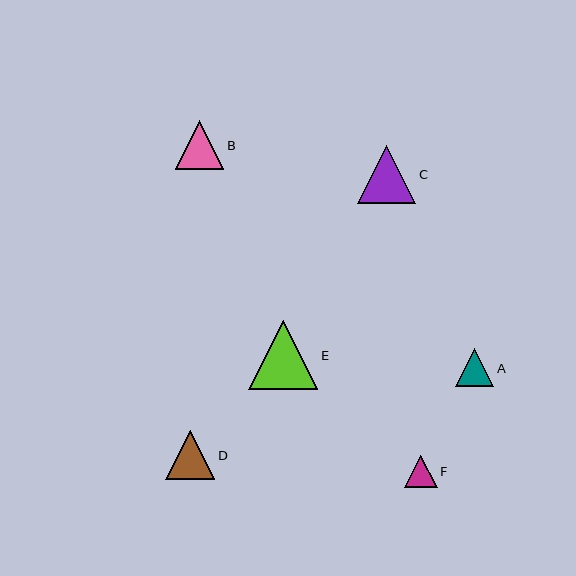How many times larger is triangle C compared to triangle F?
Triangle C is approximately 1.8 times the size of triangle F.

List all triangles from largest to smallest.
From largest to smallest: E, C, D, B, A, F.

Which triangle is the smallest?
Triangle F is the smallest with a size of approximately 33 pixels.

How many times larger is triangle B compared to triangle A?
Triangle B is approximately 1.3 times the size of triangle A.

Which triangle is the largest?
Triangle E is the largest with a size of approximately 69 pixels.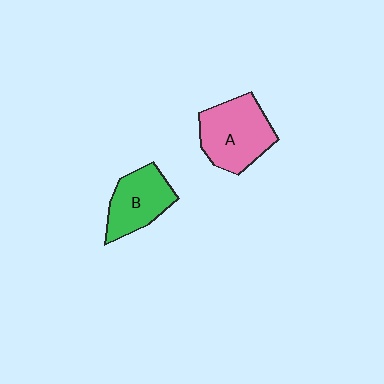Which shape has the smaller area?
Shape B (green).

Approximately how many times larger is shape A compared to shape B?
Approximately 1.3 times.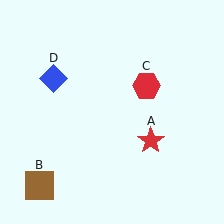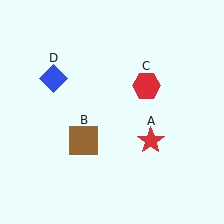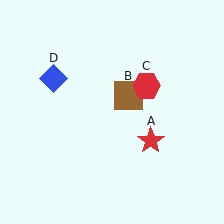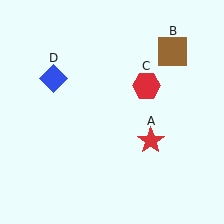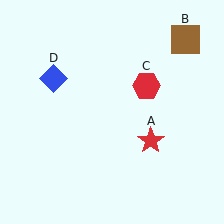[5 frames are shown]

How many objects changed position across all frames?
1 object changed position: brown square (object B).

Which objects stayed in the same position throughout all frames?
Red star (object A) and red hexagon (object C) and blue diamond (object D) remained stationary.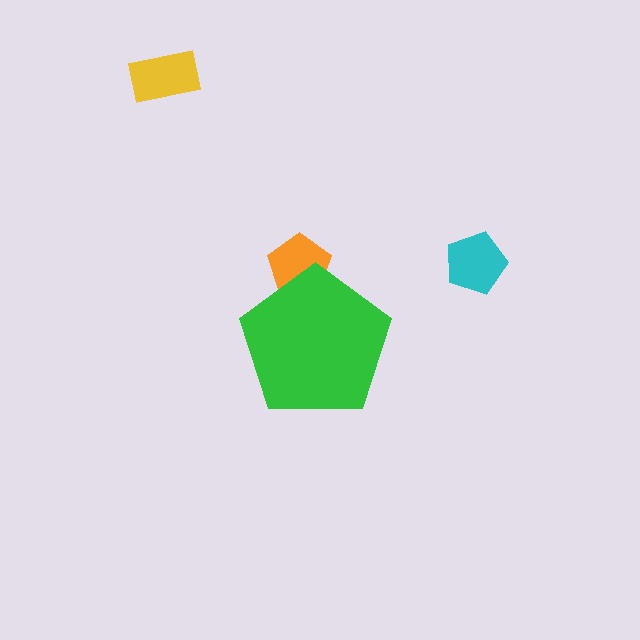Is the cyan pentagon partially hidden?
No, the cyan pentagon is fully visible.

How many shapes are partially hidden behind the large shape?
1 shape is partially hidden.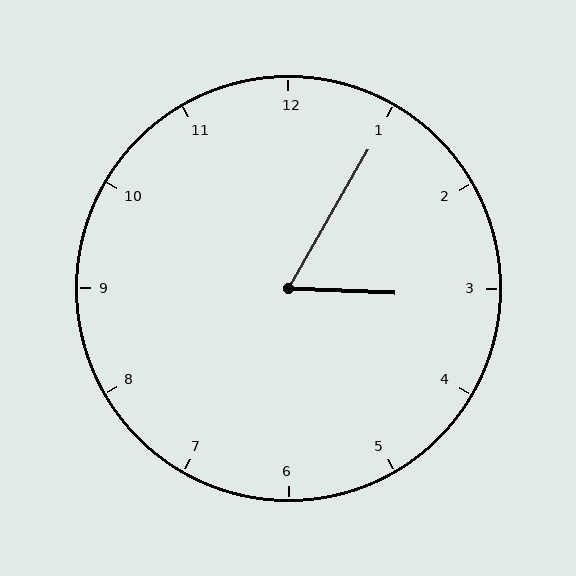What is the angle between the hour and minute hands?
Approximately 62 degrees.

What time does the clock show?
3:05.